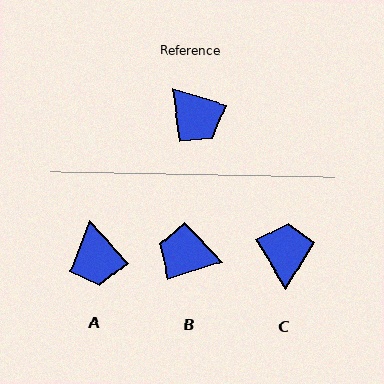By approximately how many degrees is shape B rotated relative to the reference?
Approximately 145 degrees clockwise.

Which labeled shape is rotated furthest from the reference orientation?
B, about 145 degrees away.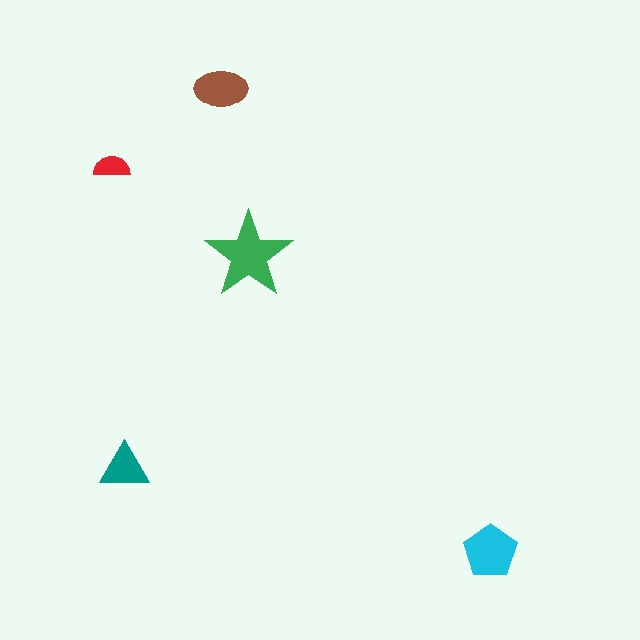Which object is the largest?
The green star.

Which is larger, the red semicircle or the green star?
The green star.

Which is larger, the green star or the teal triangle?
The green star.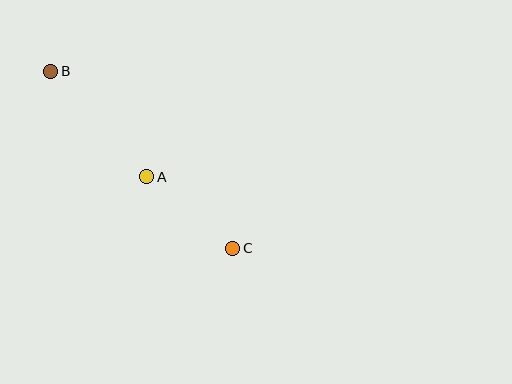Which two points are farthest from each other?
Points B and C are farthest from each other.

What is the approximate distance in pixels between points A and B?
The distance between A and B is approximately 143 pixels.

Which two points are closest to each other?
Points A and C are closest to each other.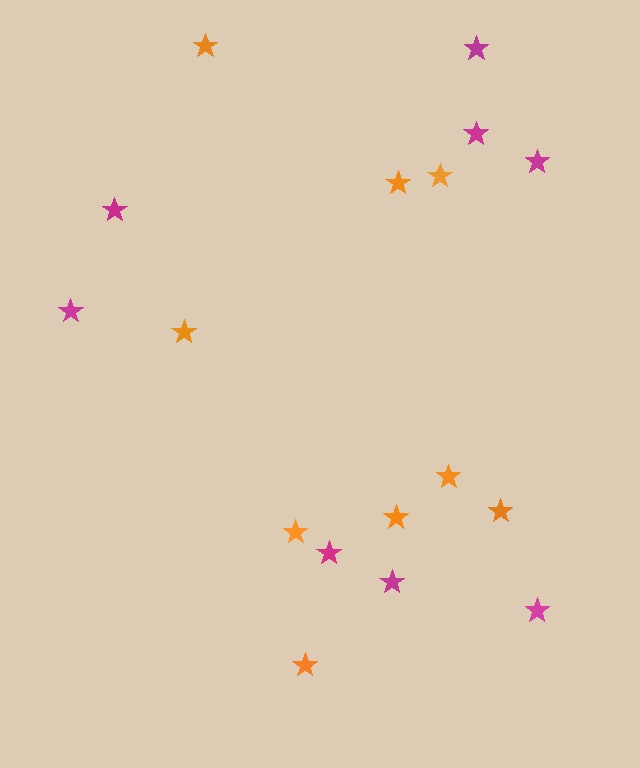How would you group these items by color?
There are 2 groups: one group of magenta stars (8) and one group of orange stars (9).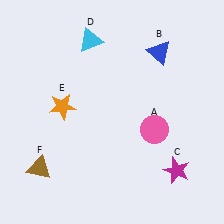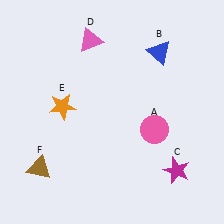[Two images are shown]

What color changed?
The triangle (D) changed from cyan in Image 1 to pink in Image 2.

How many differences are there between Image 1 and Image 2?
There is 1 difference between the two images.